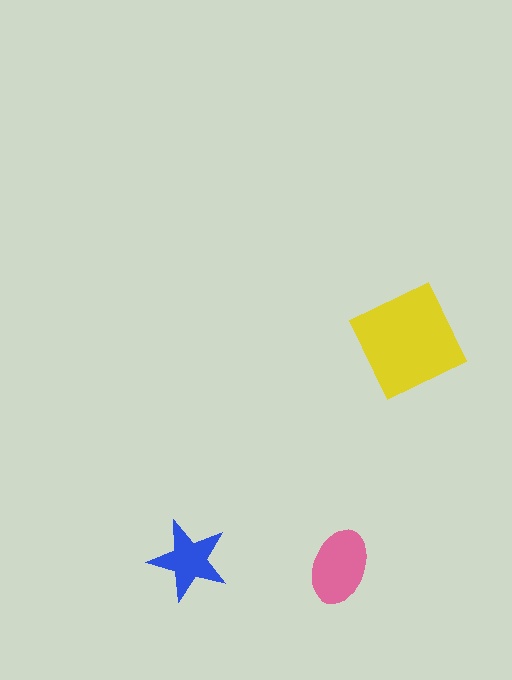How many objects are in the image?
There are 3 objects in the image.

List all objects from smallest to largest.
The blue star, the pink ellipse, the yellow diamond.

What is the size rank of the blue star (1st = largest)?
3rd.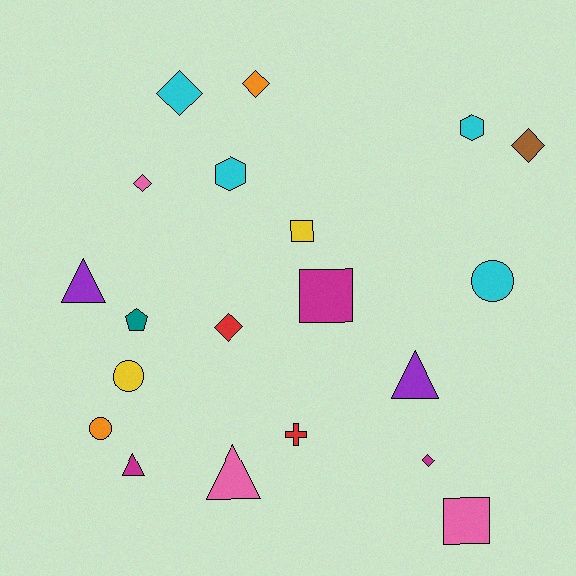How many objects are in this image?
There are 20 objects.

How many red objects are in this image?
There are 2 red objects.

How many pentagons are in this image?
There is 1 pentagon.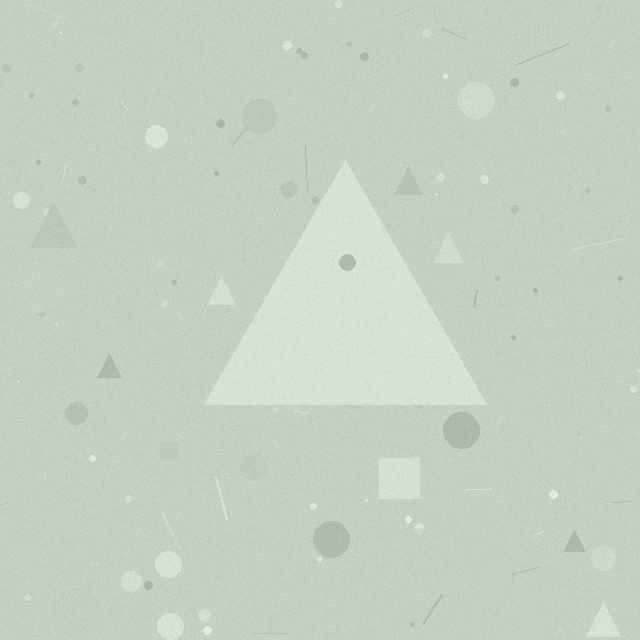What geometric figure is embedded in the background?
A triangle is embedded in the background.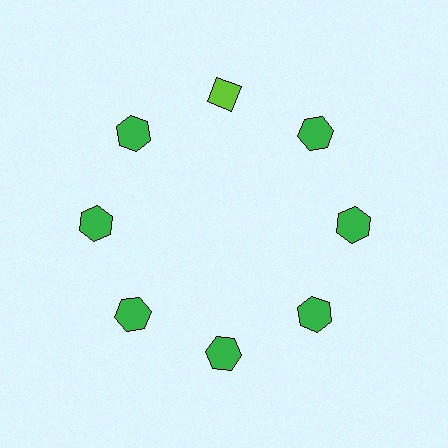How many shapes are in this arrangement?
There are 8 shapes arranged in a ring pattern.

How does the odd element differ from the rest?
It differs in both color (lime instead of green) and shape (diamond instead of hexagon).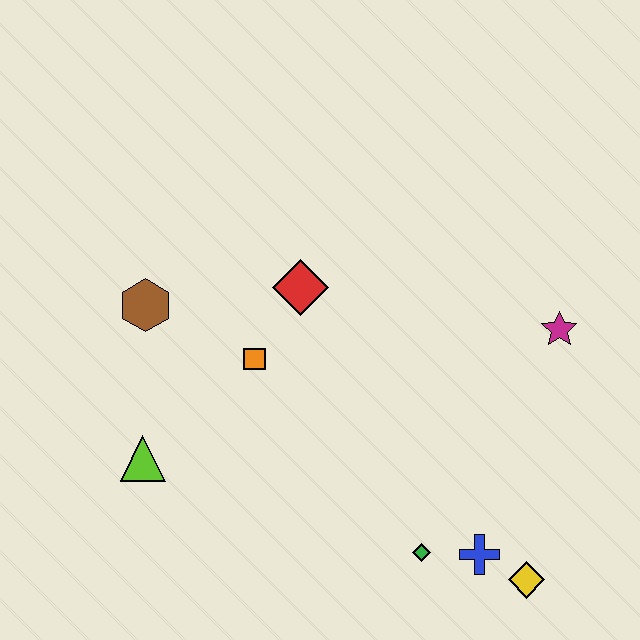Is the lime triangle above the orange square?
No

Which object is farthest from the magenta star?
The lime triangle is farthest from the magenta star.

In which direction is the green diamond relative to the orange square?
The green diamond is below the orange square.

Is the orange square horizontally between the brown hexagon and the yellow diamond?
Yes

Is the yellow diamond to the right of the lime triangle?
Yes